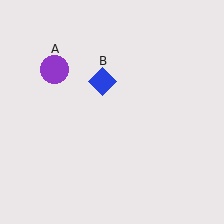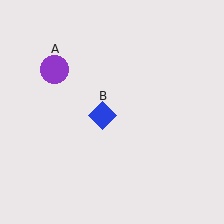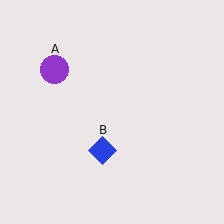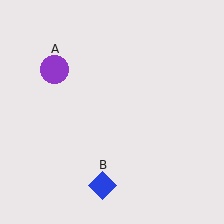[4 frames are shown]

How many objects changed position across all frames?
1 object changed position: blue diamond (object B).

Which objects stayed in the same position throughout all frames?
Purple circle (object A) remained stationary.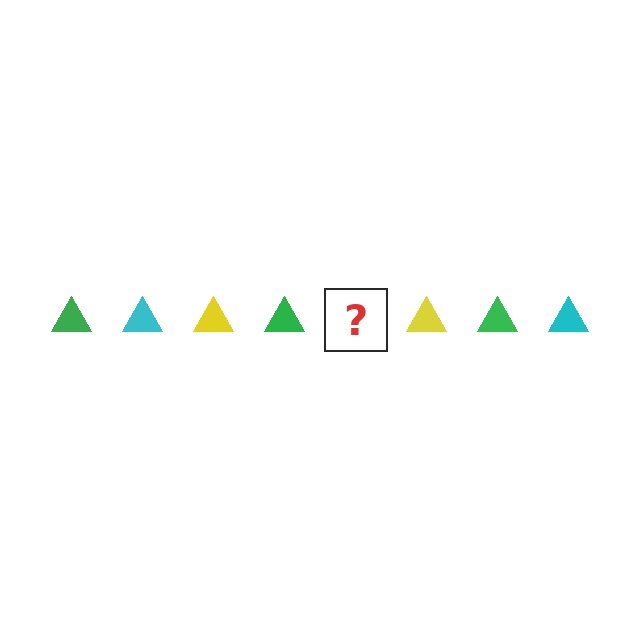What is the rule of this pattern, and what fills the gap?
The rule is that the pattern cycles through green, cyan, yellow triangles. The gap should be filled with a cyan triangle.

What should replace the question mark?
The question mark should be replaced with a cyan triangle.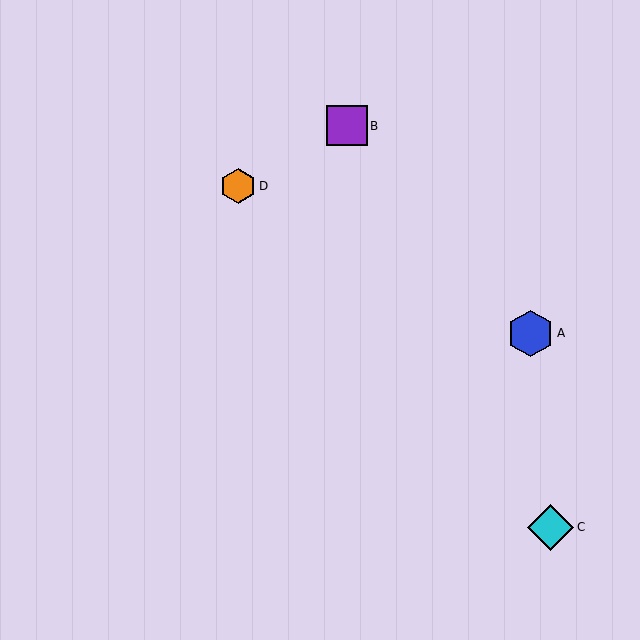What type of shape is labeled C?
Shape C is a cyan diamond.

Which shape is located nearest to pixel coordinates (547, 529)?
The cyan diamond (labeled C) at (551, 527) is nearest to that location.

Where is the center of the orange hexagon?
The center of the orange hexagon is at (238, 186).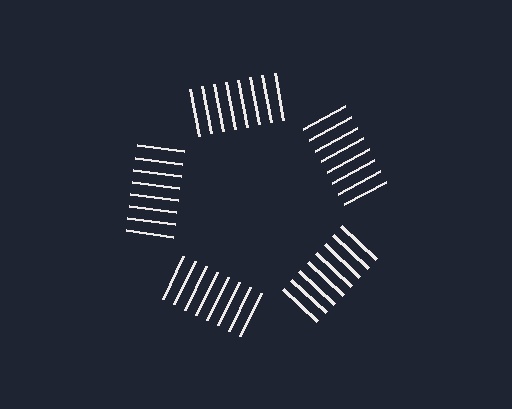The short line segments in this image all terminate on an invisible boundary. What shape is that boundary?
An illusory pentagon — the line segments terminate on its edges but no continuous stroke is drawn.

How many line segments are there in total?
40 — 8 along each of the 5 edges.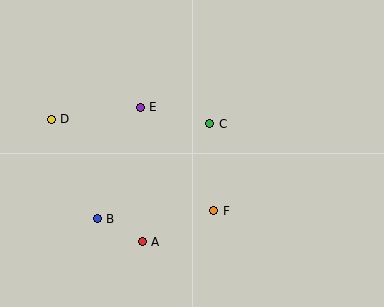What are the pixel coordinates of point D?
Point D is at (51, 119).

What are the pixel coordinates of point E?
Point E is at (140, 107).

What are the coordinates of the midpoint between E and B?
The midpoint between E and B is at (119, 163).